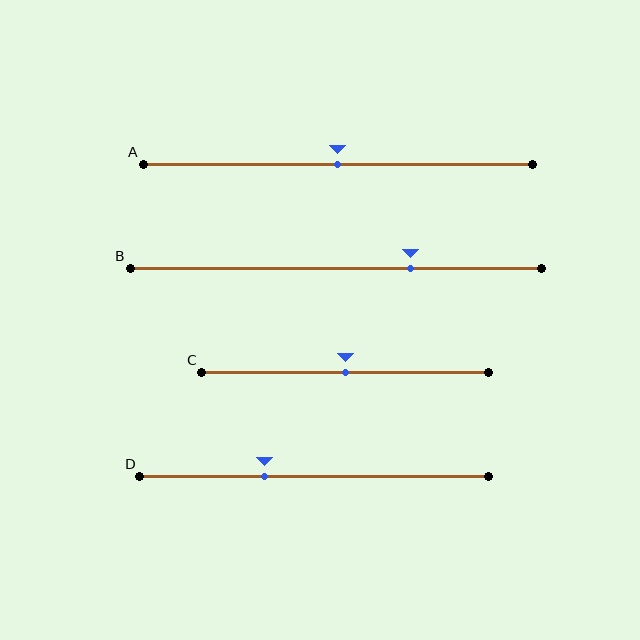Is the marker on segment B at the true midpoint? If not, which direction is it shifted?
No, the marker on segment B is shifted to the right by about 18% of the segment length.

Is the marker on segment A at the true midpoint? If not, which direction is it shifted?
Yes, the marker on segment A is at the true midpoint.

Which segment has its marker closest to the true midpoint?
Segment A has its marker closest to the true midpoint.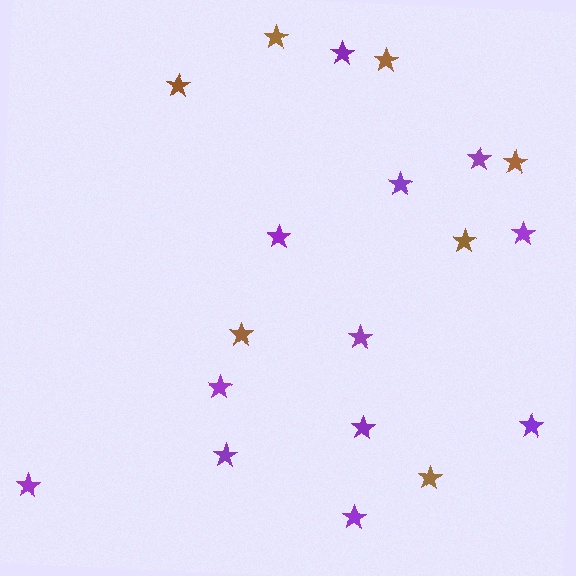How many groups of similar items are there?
There are 2 groups: one group of brown stars (7) and one group of purple stars (12).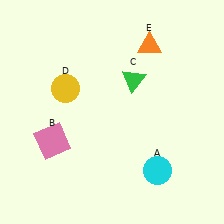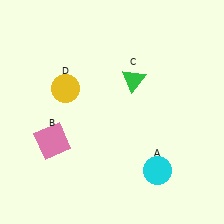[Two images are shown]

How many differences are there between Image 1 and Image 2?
There is 1 difference between the two images.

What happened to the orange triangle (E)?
The orange triangle (E) was removed in Image 2. It was in the top-right area of Image 1.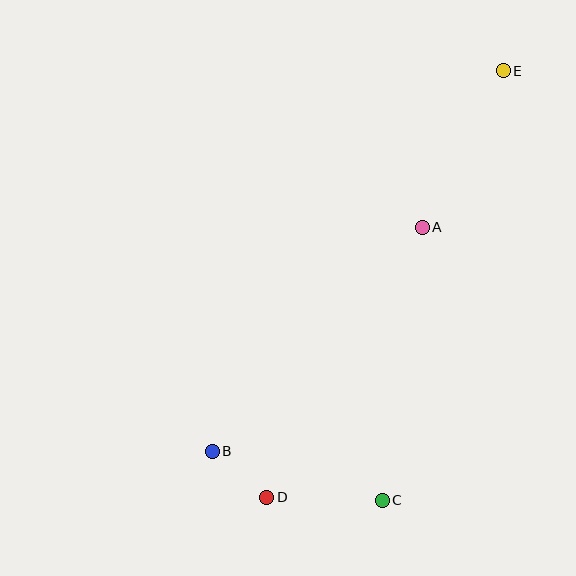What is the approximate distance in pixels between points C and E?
The distance between C and E is approximately 447 pixels.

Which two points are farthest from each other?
Points D and E are farthest from each other.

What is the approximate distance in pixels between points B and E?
The distance between B and E is approximately 479 pixels.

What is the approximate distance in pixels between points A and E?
The distance between A and E is approximately 176 pixels.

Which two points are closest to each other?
Points B and D are closest to each other.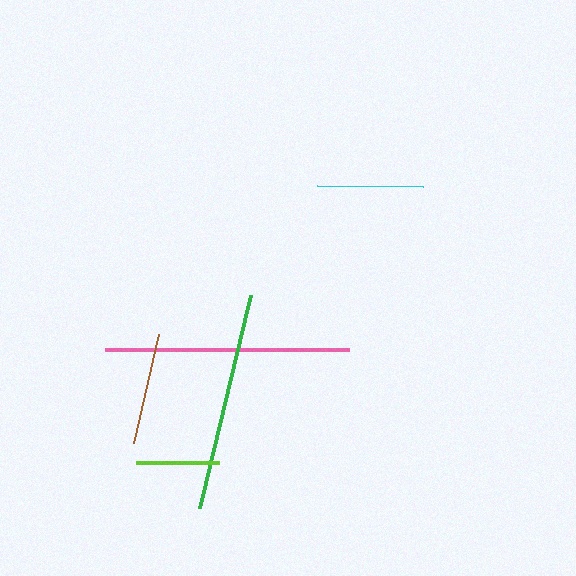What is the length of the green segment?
The green segment is approximately 219 pixels long.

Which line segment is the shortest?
The lime line is the shortest at approximately 83 pixels.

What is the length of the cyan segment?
The cyan segment is approximately 105 pixels long.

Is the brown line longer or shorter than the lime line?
The brown line is longer than the lime line.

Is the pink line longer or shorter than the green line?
The pink line is longer than the green line.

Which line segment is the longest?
The pink line is the longest at approximately 244 pixels.